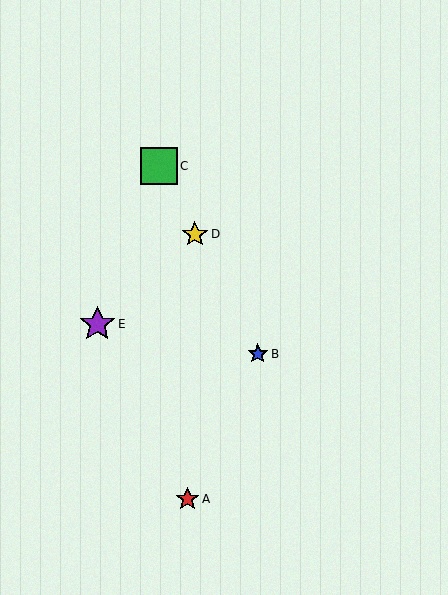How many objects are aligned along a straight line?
3 objects (B, C, D) are aligned along a straight line.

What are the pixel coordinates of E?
Object E is at (97, 324).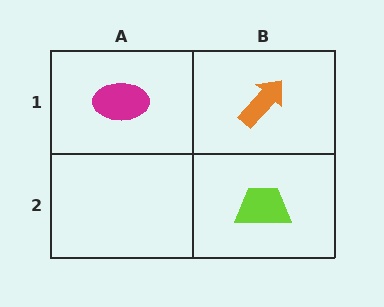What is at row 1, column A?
A magenta ellipse.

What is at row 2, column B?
A lime trapezoid.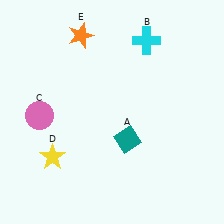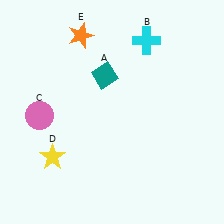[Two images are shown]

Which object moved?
The teal diamond (A) moved up.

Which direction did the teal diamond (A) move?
The teal diamond (A) moved up.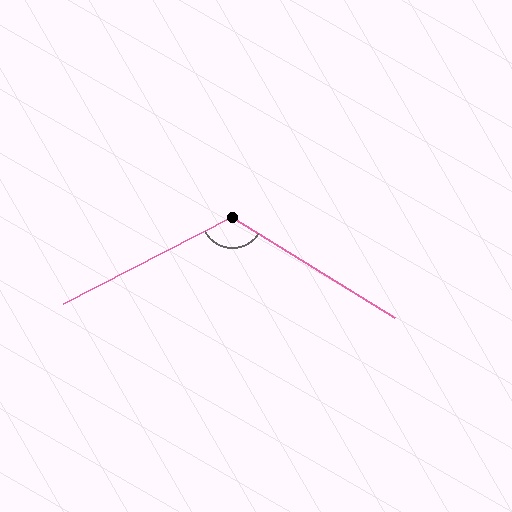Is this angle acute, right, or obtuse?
It is obtuse.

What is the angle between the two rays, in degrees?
Approximately 121 degrees.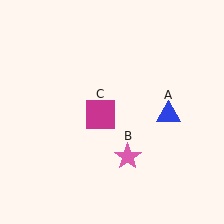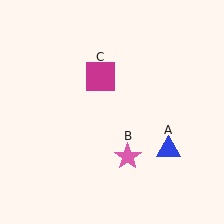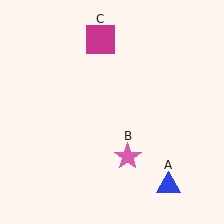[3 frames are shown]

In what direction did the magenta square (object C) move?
The magenta square (object C) moved up.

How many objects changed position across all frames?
2 objects changed position: blue triangle (object A), magenta square (object C).